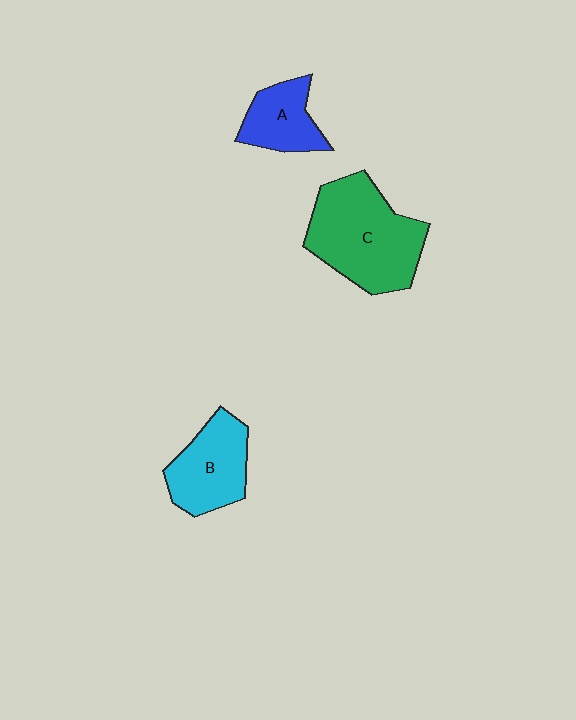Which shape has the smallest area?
Shape A (blue).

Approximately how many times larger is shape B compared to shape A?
Approximately 1.4 times.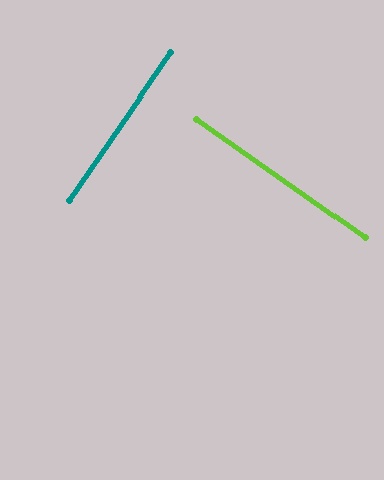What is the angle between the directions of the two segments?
Approximately 89 degrees.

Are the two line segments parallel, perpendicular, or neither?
Perpendicular — they meet at approximately 89°.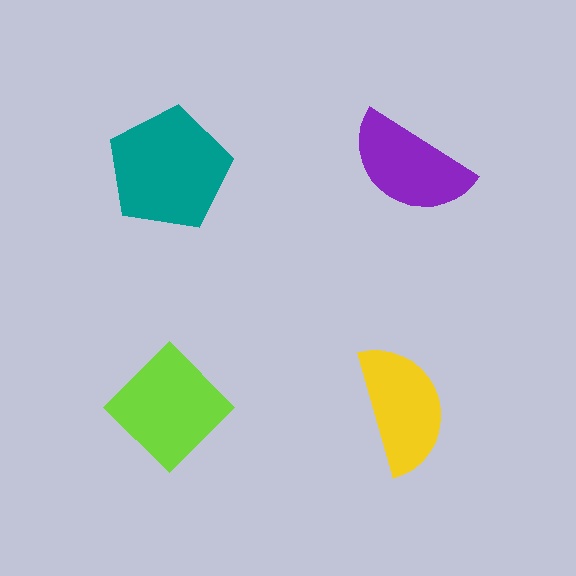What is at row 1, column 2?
A purple semicircle.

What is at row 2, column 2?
A yellow semicircle.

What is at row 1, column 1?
A teal pentagon.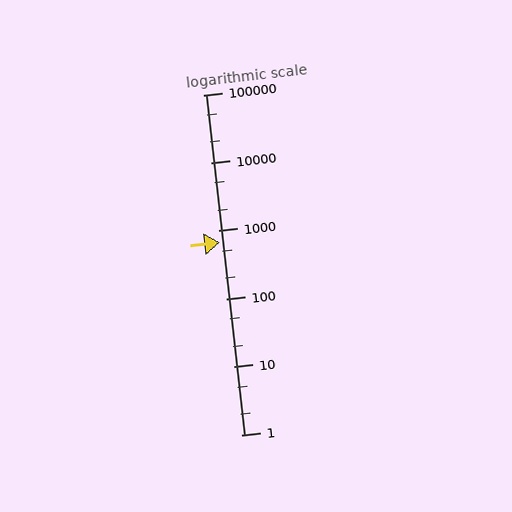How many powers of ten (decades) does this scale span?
The scale spans 5 decades, from 1 to 100000.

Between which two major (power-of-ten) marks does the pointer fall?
The pointer is between 100 and 1000.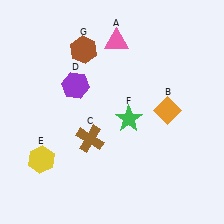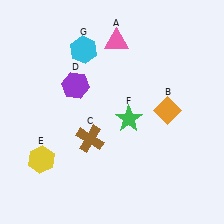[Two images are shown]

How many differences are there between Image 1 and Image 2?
There is 1 difference between the two images.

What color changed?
The hexagon (G) changed from brown in Image 1 to cyan in Image 2.